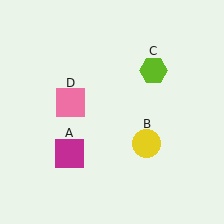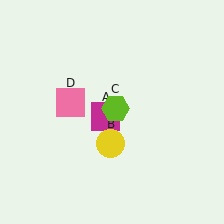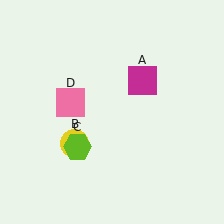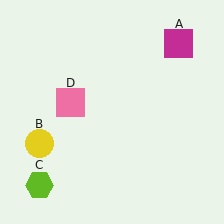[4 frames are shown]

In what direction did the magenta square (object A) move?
The magenta square (object A) moved up and to the right.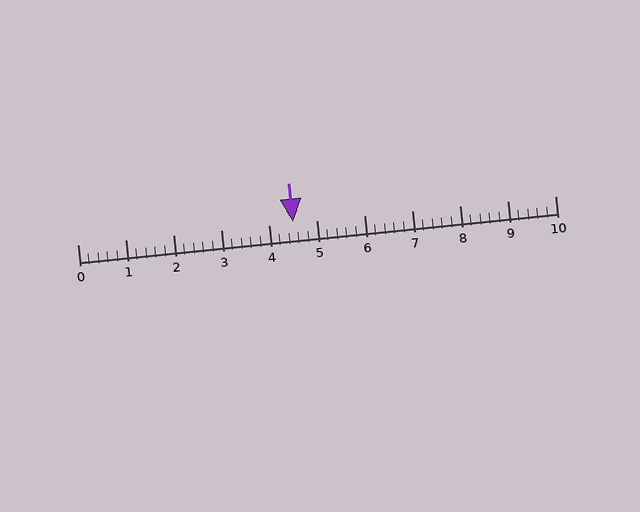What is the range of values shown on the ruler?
The ruler shows values from 0 to 10.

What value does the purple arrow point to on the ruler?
The purple arrow points to approximately 4.5.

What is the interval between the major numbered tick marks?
The major tick marks are spaced 1 units apart.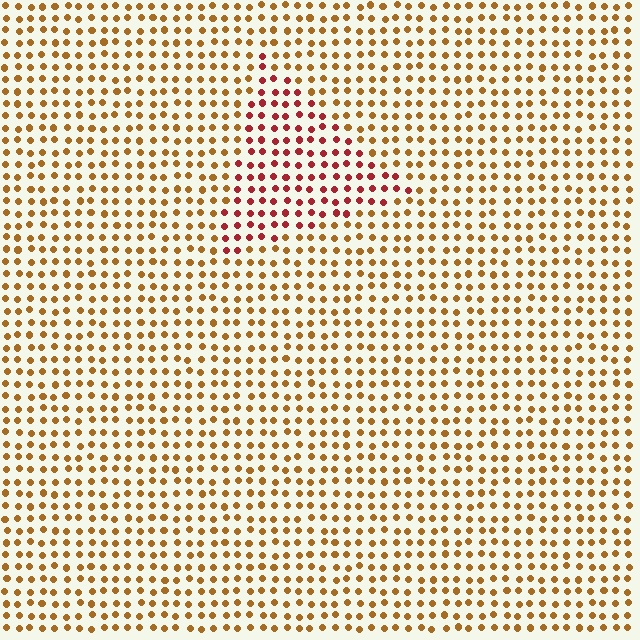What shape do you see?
I see a triangle.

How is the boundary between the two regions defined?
The boundary is defined purely by a slight shift in hue (about 39 degrees). Spacing, size, and orientation are identical on both sides.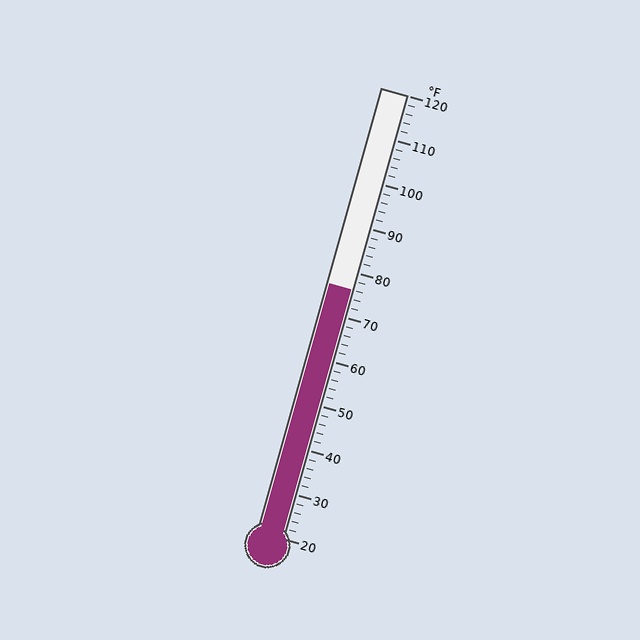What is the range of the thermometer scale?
The thermometer scale ranges from 20°F to 120°F.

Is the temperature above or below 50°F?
The temperature is above 50°F.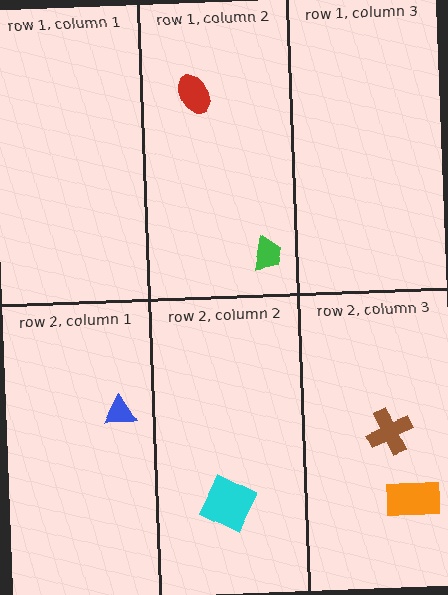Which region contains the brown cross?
The row 2, column 3 region.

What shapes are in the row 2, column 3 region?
The brown cross, the orange rectangle.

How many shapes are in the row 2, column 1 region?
1.